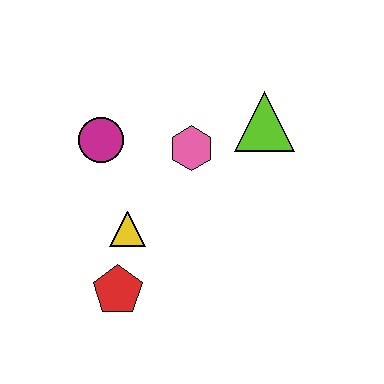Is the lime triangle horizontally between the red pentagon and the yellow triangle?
No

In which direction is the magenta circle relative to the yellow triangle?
The magenta circle is above the yellow triangle.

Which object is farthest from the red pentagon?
The lime triangle is farthest from the red pentagon.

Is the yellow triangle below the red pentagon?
No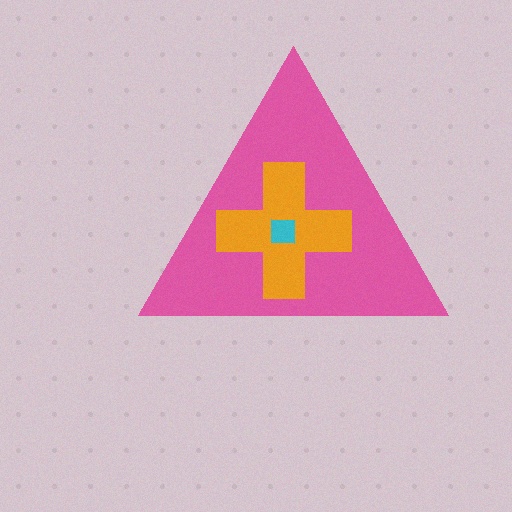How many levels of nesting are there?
3.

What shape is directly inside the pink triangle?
The orange cross.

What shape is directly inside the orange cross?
The cyan square.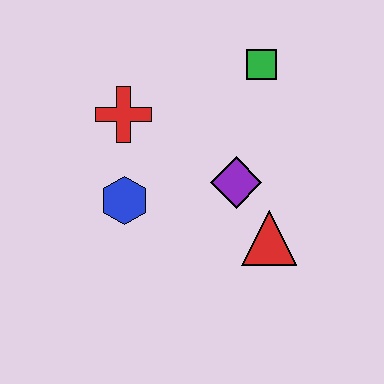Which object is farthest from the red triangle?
The red cross is farthest from the red triangle.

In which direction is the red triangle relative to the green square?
The red triangle is below the green square.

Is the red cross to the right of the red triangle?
No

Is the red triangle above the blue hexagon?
No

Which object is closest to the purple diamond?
The red triangle is closest to the purple diamond.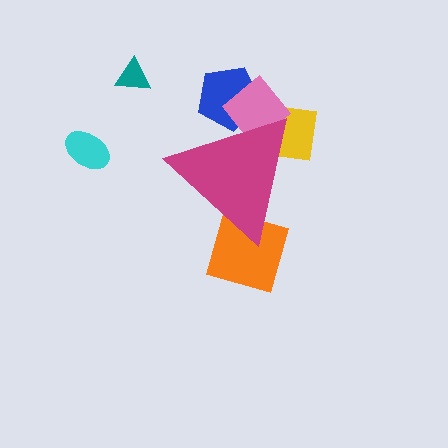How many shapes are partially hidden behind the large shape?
4 shapes are partially hidden.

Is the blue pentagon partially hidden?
Yes, the blue pentagon is partially hidden behind the magenta triangle.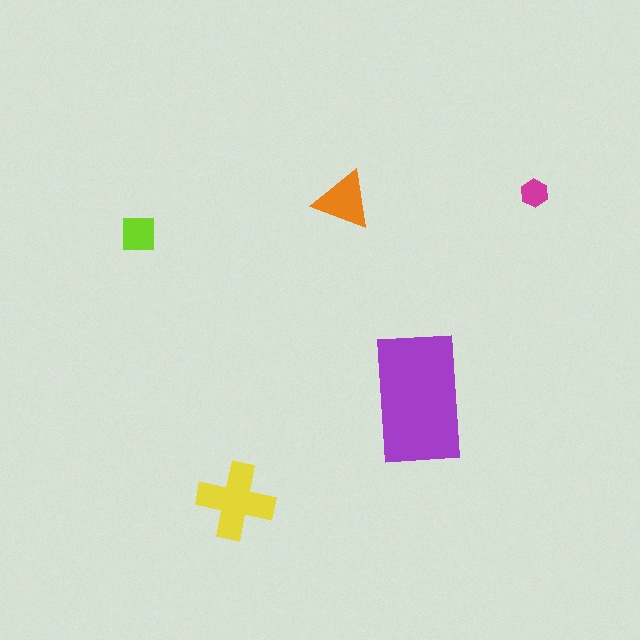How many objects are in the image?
There are 5 objects in the image.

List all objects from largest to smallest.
The purple rectangle, the yellow cross, the orange triangle, the lime square, the magenta hexagon.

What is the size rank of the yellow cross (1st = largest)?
2nd.